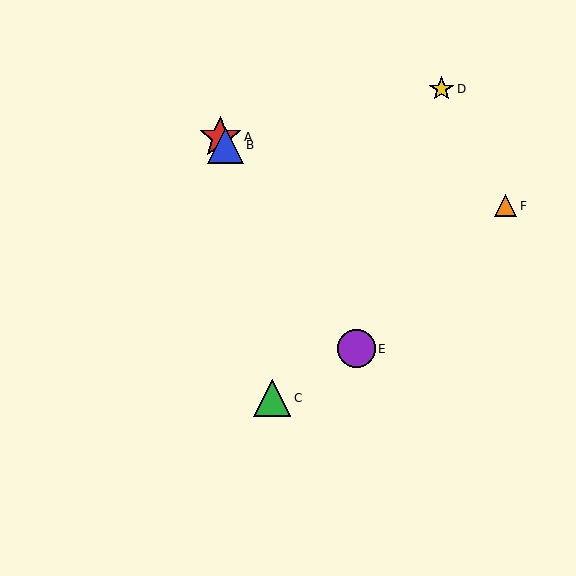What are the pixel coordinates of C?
Object C is at (272, 398).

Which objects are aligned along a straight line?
Objects A, B, E are aligned along a straight line.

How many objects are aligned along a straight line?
3 objects (A, B, E) are aligned along a straight line.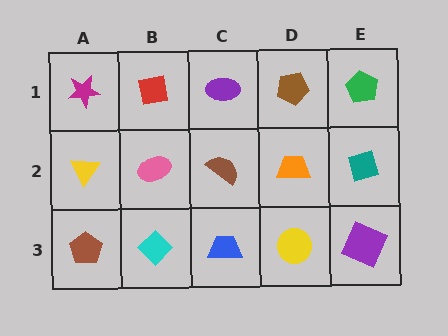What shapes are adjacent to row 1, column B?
A pink ellipse (row 2, column B), a magenta star (row 1, column A), a purple ellipse (row 1, column C).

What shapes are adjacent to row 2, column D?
A brown pentagon (row 1, column D), a yellow circle (row 3, column D), a brown semicircle (row 2, column C), a teal diamond (row 2, column E).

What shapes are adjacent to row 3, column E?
A teal diamond (row 2, column E), a yellow circle (row 3, column D).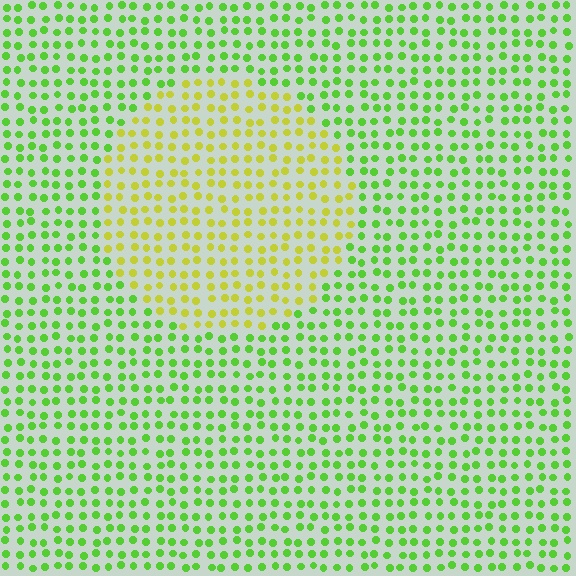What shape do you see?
I see a circle.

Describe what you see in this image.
The image is filled with small lime elements in a uniform arrangement. A circle-shaped region is visible where the elements are tinted to a slightly different hue, forming a subtle color boundary.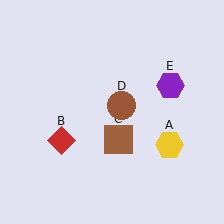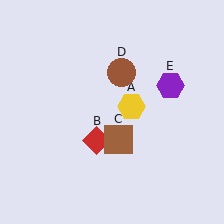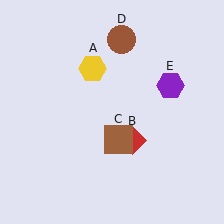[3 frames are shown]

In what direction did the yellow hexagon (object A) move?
The yellow hexagon (object A) moved up and to the left.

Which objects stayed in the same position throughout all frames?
Brown square (object C) and purple hexagon (object E) remained stationary.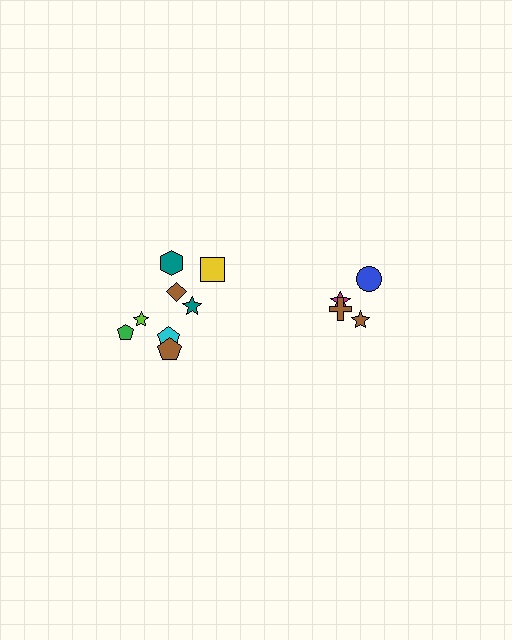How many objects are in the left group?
There are 8 objects.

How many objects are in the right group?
There are 4 objects.